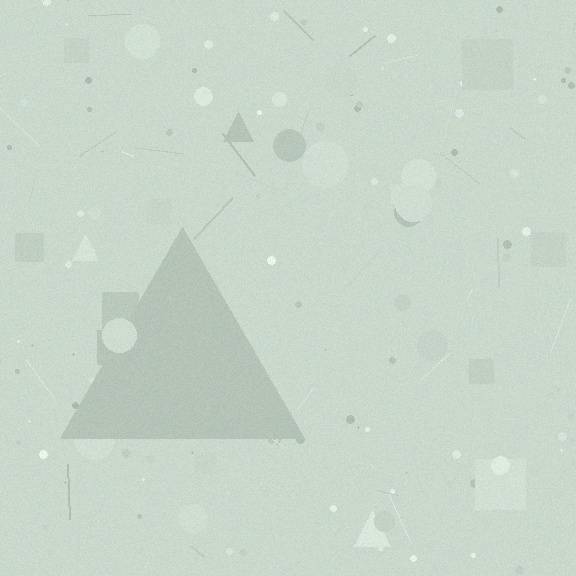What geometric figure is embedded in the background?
A triangle is embedded in the background.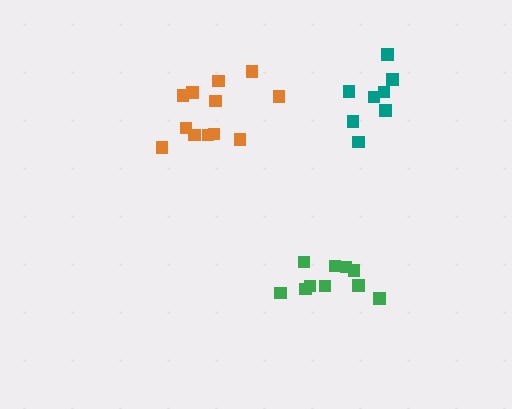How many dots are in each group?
Group 1: 10 dots, Group 2: 8 dots, Group 3: 12 dots (30 total).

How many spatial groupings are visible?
There are 3 spatial groupings.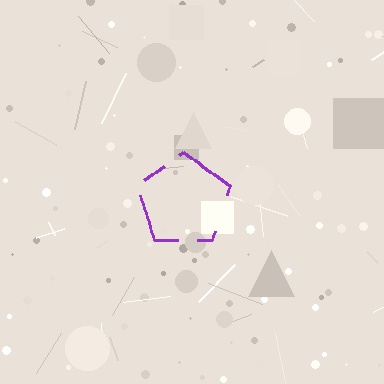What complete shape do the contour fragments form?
The contour fragments form a pentagon.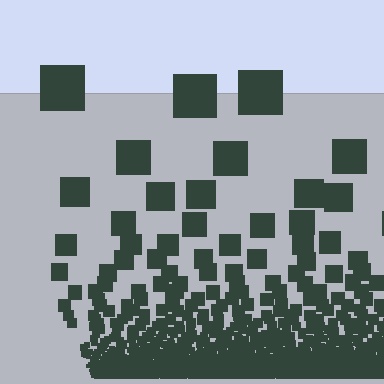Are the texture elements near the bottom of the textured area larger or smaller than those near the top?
Smaller. The gradient is inverted — elements near the bottom are smaller and denser.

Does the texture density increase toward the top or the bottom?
Density increases toward the bottom.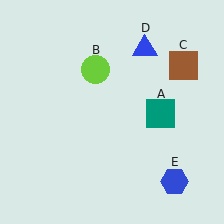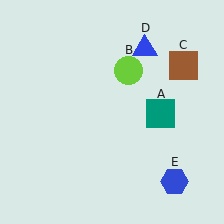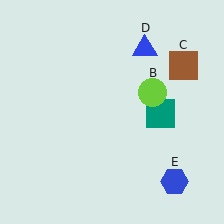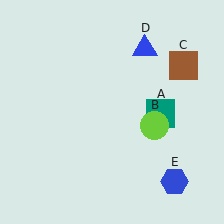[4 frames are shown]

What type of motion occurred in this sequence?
The lime circle (object B) rotated clockwise around the center of the scene.